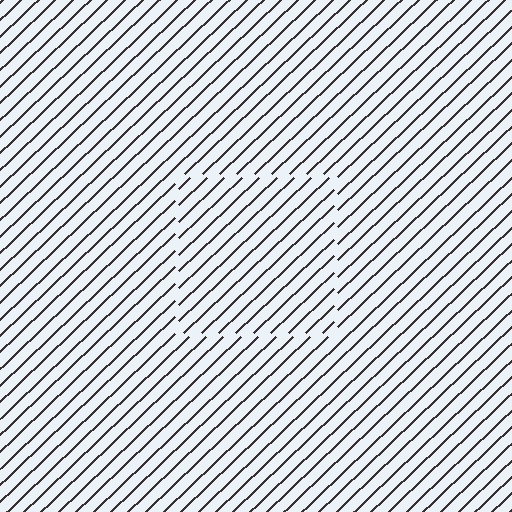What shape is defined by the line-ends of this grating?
An illusory square. The interior of the shape contains the same grating, shifted by half a period — the contour is defined by the phase discontinuity where line-ends from the inner and outer gratings abut.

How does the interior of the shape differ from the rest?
The interior of the shape contains the same grating, shifted by half a period — the contour is defined by the phase discontinuity where line-ends from the inner and outer gratings abut.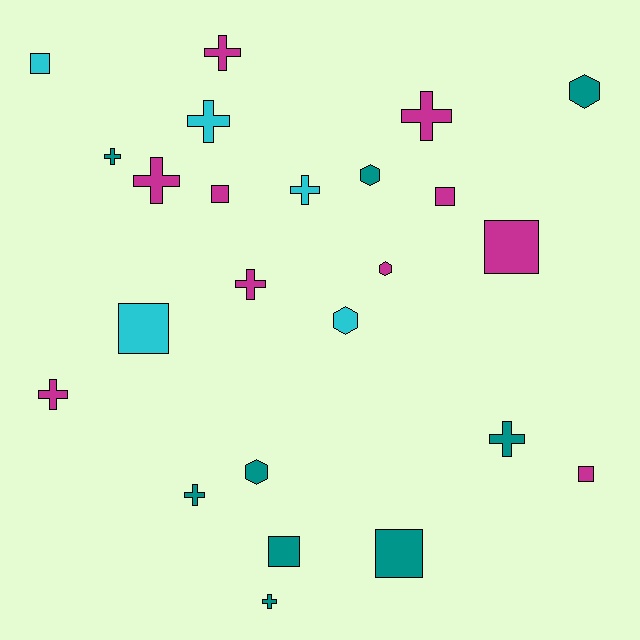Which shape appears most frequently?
Cross, with 11 objects.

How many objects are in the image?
There are 24 objects.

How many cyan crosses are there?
There are 2 cyan crosses.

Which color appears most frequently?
Magenta, with 10 objects.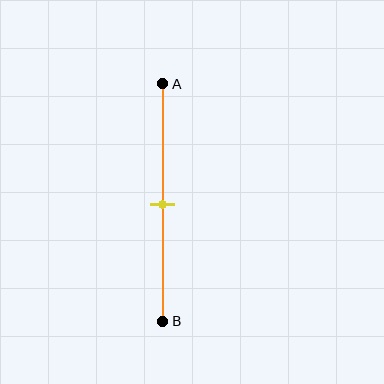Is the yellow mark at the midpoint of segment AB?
Yes, the mark is approximately at the midpoint.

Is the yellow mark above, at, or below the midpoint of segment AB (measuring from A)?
The yellow mark is approximately at the midpoint of segment AB.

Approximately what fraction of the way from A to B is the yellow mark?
The yellow mark is approximately 50% of the way from A to B.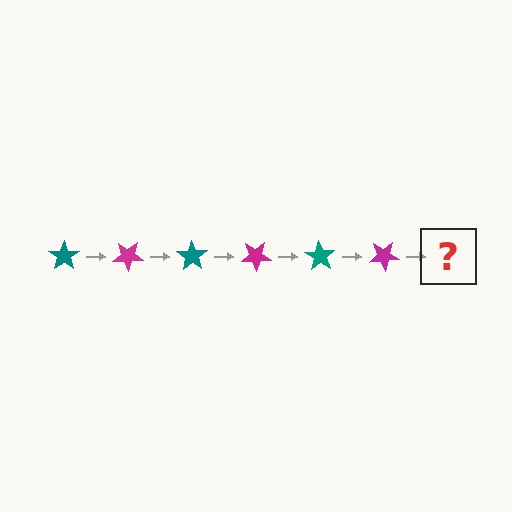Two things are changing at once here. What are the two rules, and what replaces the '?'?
The two rules are that it rotates 35 degrees each step and the color cycles through teal and magenta. The '?' should be a teal star, rotated 210 degrees from the start.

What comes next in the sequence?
The next element should be a teal star, rotated 210 degrees from the start.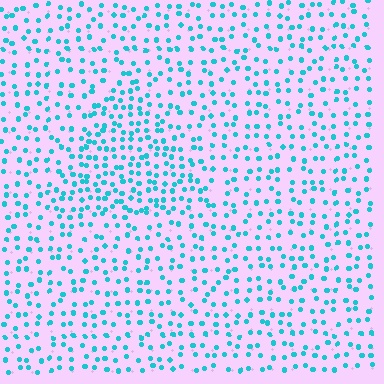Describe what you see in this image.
The image contains small cyan elements arranged at two different densities. A triangle-shaped region is visible where the elements are more densely packed than the surrounding area.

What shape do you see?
I see a triangle.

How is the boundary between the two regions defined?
The boundary is defined by a change in element density (approximately 1.7x ratio). All elements are the same color, size, and shape.